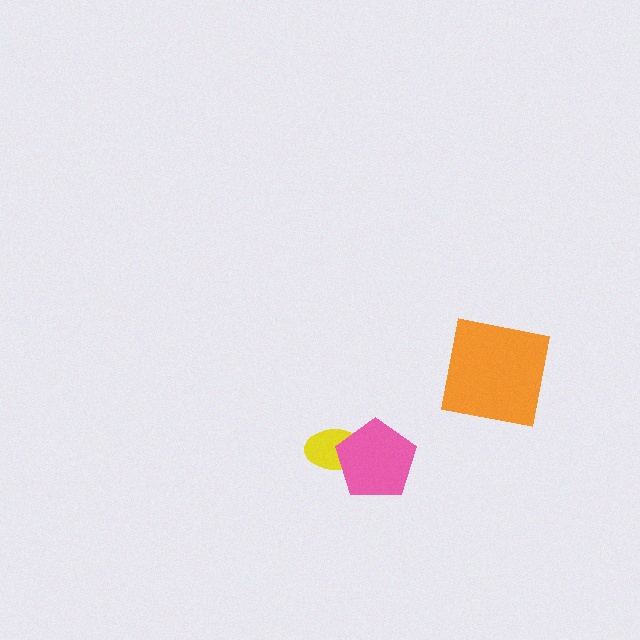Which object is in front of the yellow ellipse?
The pink pentagon is in front of the yellow ellipse.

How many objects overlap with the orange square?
0 objects overlap with the orange square.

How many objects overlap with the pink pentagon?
1 object overlaps with the pink pentagon.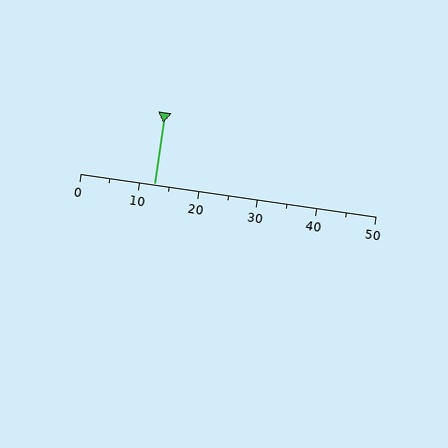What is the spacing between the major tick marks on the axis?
The major ticks are spaced 10 apart.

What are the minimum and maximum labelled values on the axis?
The axis runs from 0 to 50.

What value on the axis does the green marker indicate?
The marker indicates approximately 12.5.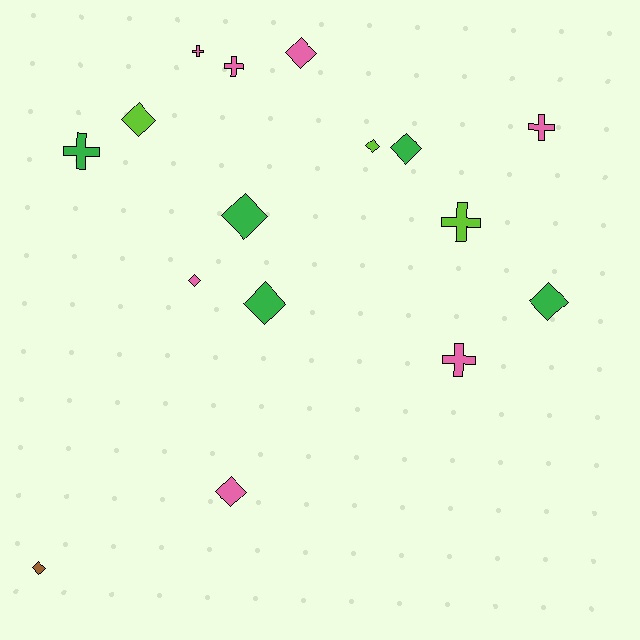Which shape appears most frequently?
Diamond, with 10 objects.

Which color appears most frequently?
Pink, with 7 objects.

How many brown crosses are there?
There are no brown crosses.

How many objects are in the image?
There are 16 objects.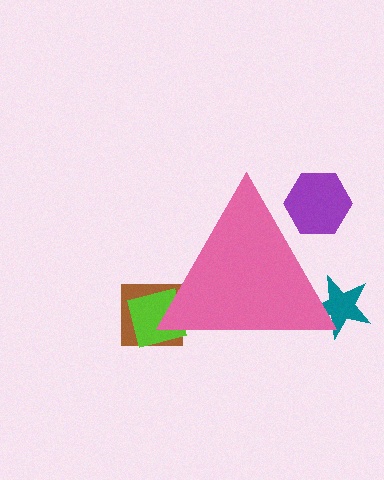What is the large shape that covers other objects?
A pink triangle.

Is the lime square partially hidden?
Yes, the lime square is partially hidden behind the pink triangle.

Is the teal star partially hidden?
Yes, the teal star is partially hidden behind the pink triangle.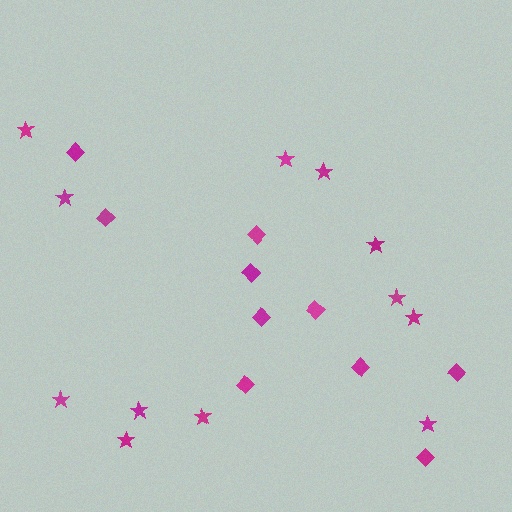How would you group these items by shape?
There are 2 groups: one group of diamonds (10) and one group of stars (12).